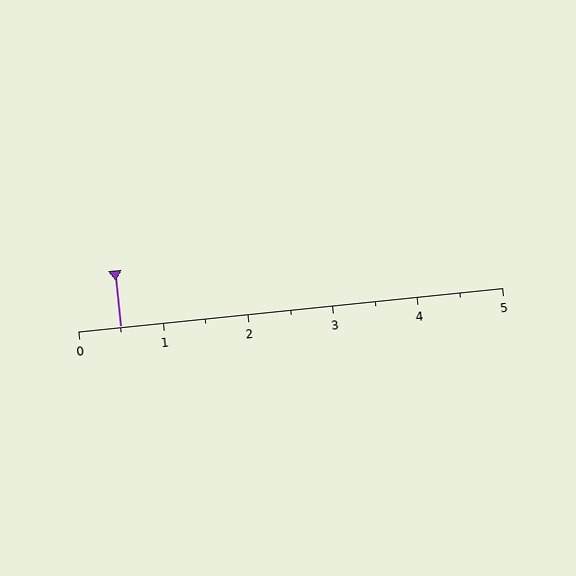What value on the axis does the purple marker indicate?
The marker indicates approximately 0.5.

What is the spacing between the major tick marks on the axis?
The major ticks are spaced 1 apart.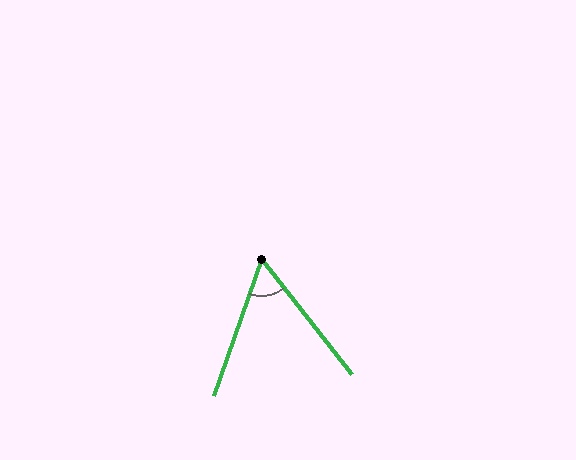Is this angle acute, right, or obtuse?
It is acute.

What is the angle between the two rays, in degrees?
Approximately 57 degrees.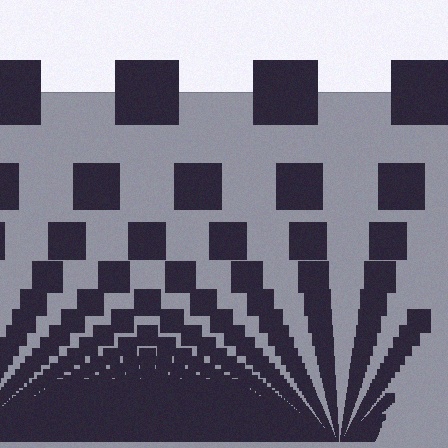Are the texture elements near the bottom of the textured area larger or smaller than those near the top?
Smaller. The gradient is inverted — elements near the bottom are smaller and denser.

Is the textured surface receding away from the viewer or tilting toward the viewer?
The surface appears to tilt toward the viewer. Texture elements get larger and sparser toward the top.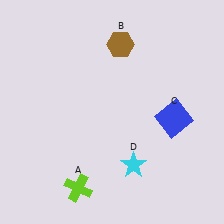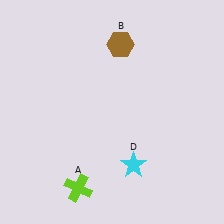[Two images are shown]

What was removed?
The blue square (C) was removed in Image 2.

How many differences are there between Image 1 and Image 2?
There is 1 difference between the two images.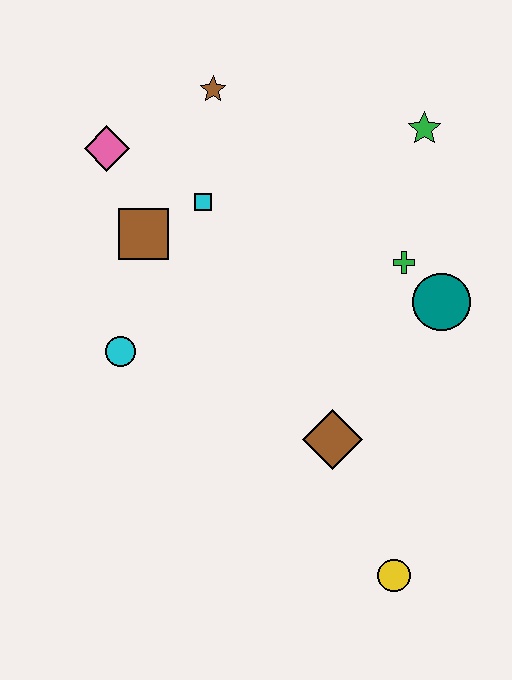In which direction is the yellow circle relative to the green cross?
The yellow circle is below the green cross.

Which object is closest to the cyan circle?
The brown square is closest to the cyan circle.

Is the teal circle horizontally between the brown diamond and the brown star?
No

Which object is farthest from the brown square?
The yellow circle is farthest from the brown square.